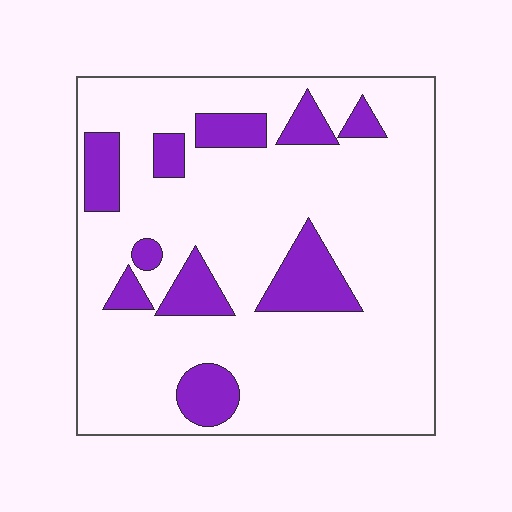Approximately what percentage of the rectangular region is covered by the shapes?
Approximately 20%.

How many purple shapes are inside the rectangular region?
10.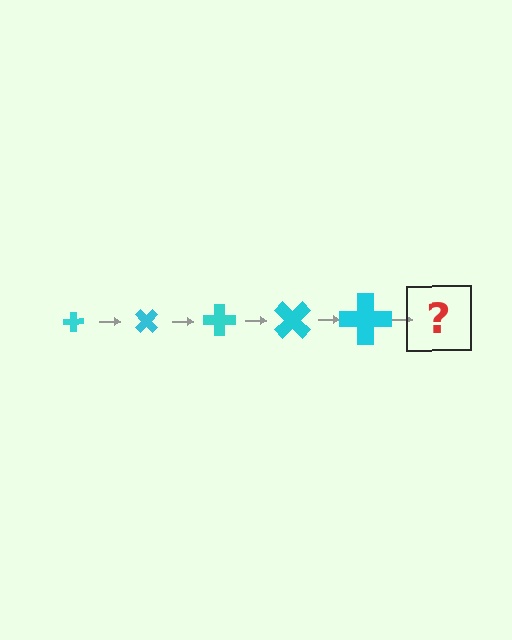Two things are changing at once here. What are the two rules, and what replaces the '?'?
The two rules are that the cross grows larger each step and it rotates 45 degrees each step. The '?' should be a cross, larger than the previous one and rotated 225 degrees from the start.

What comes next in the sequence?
The next element should be a cross, larger than the previous one and rotated 225 degrees from the start.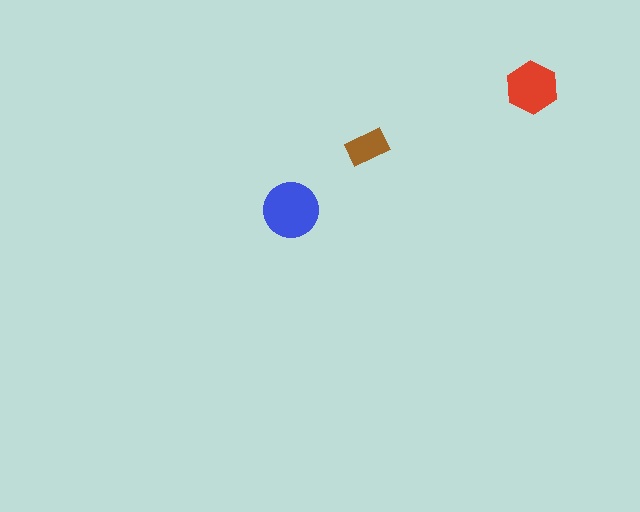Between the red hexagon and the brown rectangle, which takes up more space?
The red hexagon.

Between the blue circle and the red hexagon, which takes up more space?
The blue circle.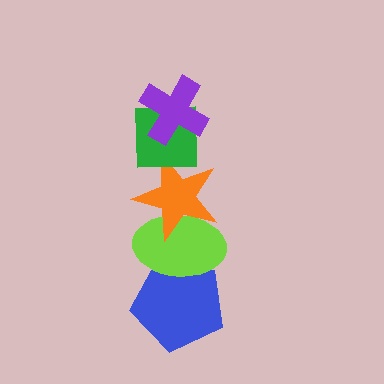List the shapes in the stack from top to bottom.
From top to bottom: the purple cross, the green square, the orange star, the lime ellipse, the blue pentagon.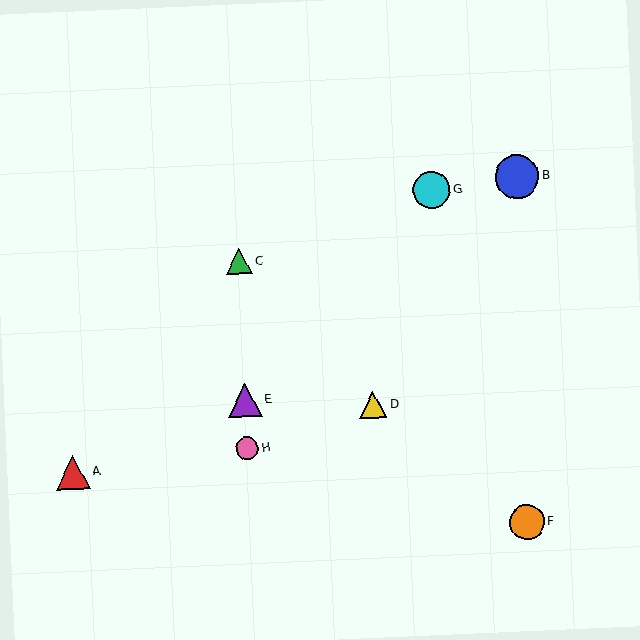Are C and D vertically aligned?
No, C is at x≈239 and D is at x≈373.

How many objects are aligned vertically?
3 objects (C, E, H) are aligned vertically.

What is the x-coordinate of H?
Object H is at x≈247.